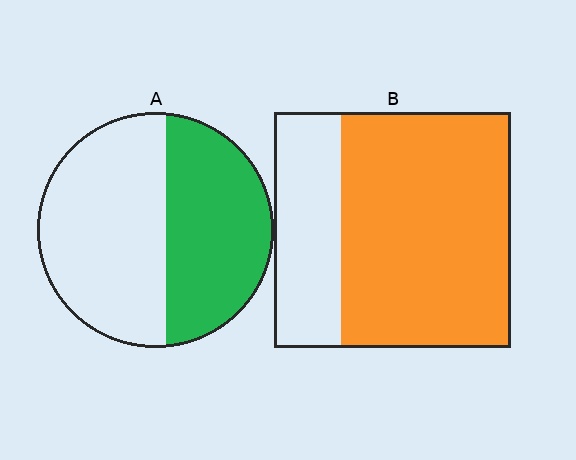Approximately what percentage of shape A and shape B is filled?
A is approximately 45% and B is approximately 70%.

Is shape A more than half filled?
No.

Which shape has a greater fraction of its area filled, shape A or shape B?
Shape B.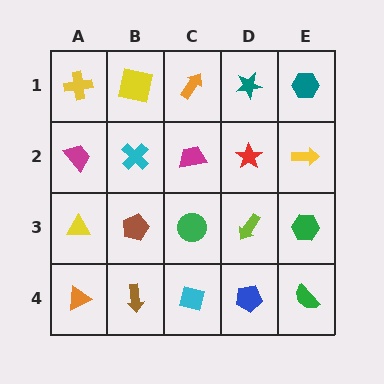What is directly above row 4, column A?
A yellow triangle.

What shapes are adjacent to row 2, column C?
An orange arrow (row 1, column C), a green circle (row 3, column C), a cyan cross (row 2, column B), a red star (row 2, column D).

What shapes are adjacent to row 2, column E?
A teal hexagon (row 1, column E), a green hexagon (row 3, column E), a red star (row 2, column D).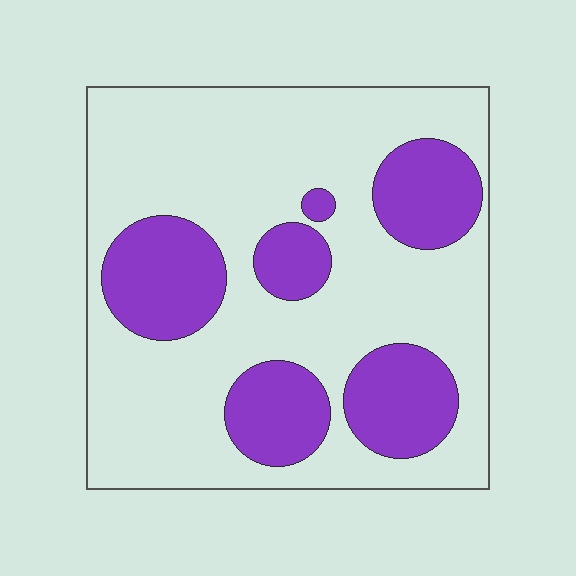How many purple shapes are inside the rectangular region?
6.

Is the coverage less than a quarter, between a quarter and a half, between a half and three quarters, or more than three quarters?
Between a quarter and a half.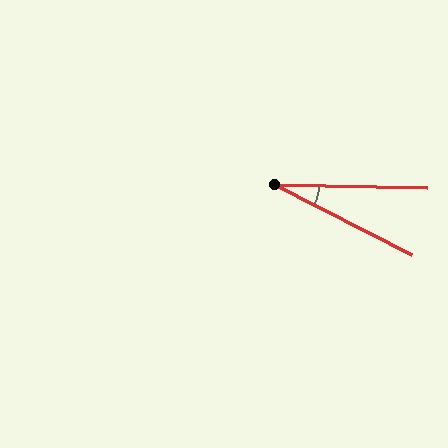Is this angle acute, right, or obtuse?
It is acute.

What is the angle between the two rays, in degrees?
Approximately 26 degrees.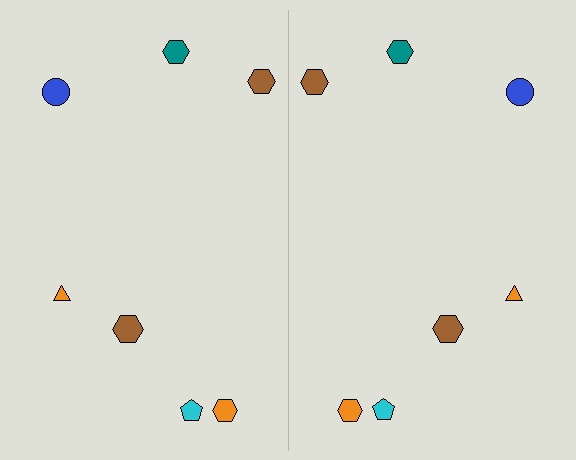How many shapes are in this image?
There are 14 shapes in this image.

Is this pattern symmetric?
Yes, this pattern has bilateral (reflection) symmetry.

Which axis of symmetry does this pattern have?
The pattern has a vertical axis of symmetry running through the center of the image.